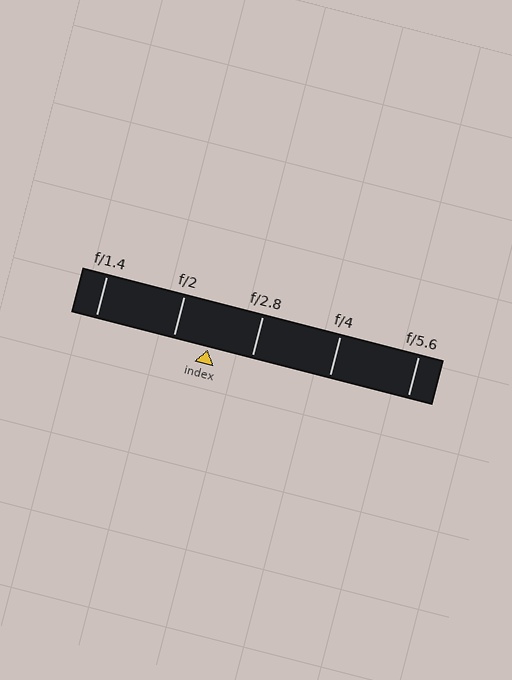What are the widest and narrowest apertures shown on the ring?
The widest aperture shown is f/1.4 and the narrowest is f/5.6.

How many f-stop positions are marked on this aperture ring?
There are 5 f-stop positions marked.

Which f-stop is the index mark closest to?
The index mark is closest to f/2.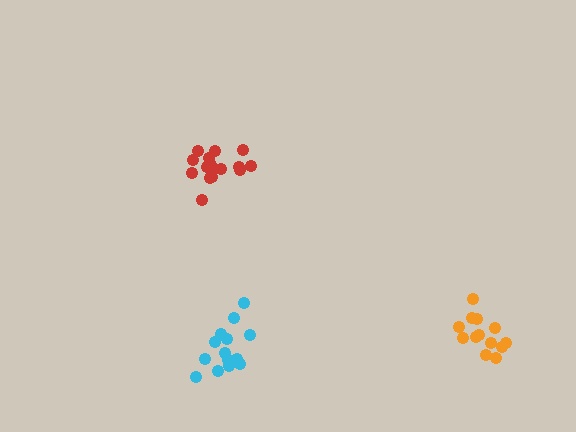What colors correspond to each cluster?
The clusters are colored: red, cyan, orange.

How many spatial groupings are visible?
There are 3 spatial groupings.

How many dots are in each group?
Group 1: 16 dots, Group 2: 15 dots, Group 3: 13 dots (44 total).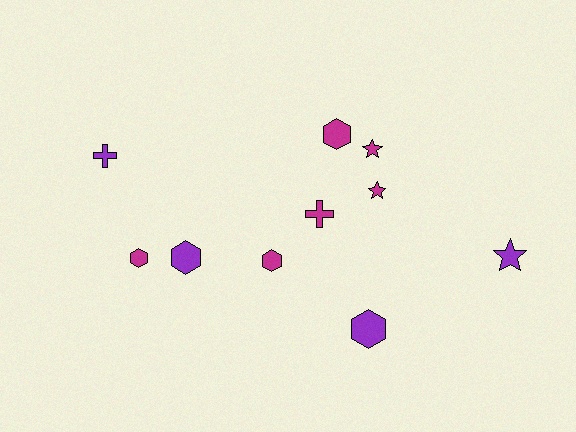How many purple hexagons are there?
There are 2 purple hexagons.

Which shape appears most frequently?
Hexagon, with 5 objects.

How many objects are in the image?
There are 10 objects.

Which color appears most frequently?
Magenta, with 6 objects.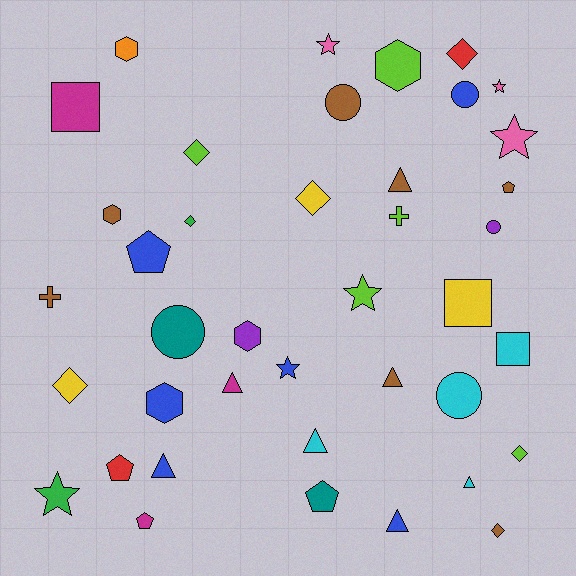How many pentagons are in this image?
There are 5 pentagons.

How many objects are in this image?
There are 40 objects.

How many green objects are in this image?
There are 2 green objects.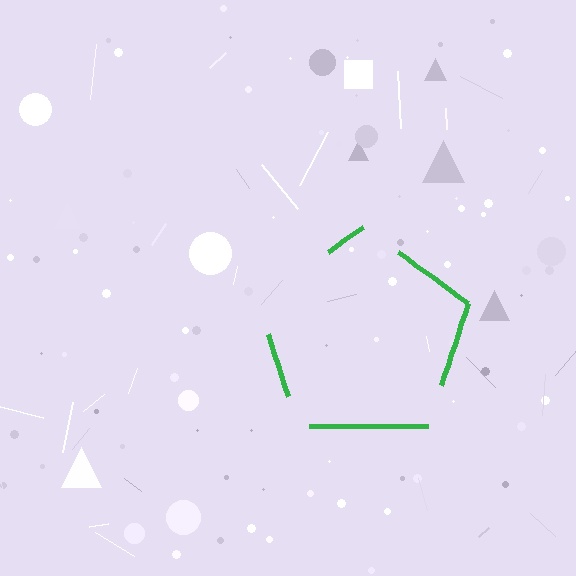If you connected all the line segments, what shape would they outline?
They would outline a pentagon.